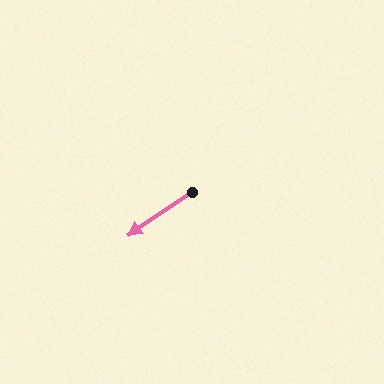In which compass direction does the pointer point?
Southwest.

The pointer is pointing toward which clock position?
Roughly 8 o'clock.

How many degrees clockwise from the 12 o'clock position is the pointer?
Approximately 236 degrees.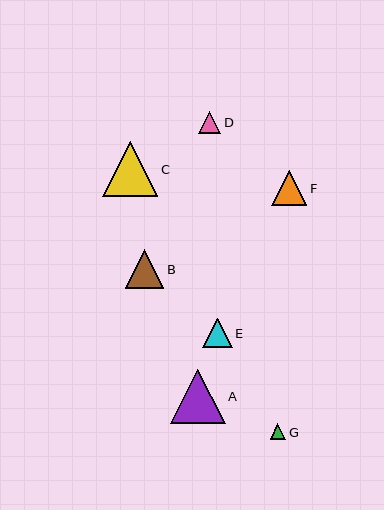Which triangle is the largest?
Triangle C is the largest with a size of approximately 55 pixels.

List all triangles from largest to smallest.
From largest to smallest: C, A, B, F, E, D, G.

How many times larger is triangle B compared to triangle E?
Triangle B is approximately 1.3 times the size of triangle E.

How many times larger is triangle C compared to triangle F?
Triangle C is approximately 1.6 times the size of triangle F.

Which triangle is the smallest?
Triangle G is the smallest with a size of approximately 16 pixels.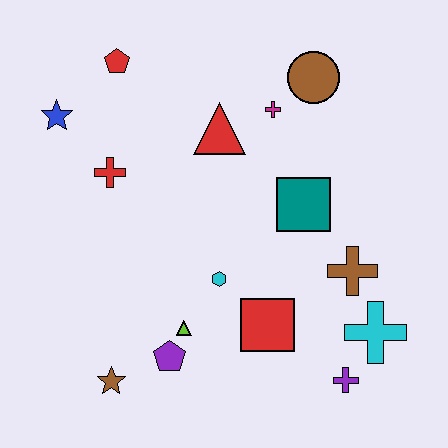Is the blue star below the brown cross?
No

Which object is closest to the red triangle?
The magenta cross is closest to the red triangle.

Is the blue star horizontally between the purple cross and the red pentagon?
No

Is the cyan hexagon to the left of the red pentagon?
No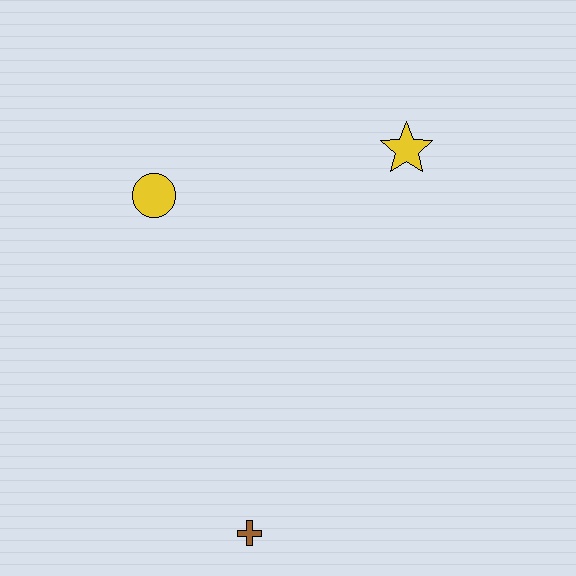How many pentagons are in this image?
There are no pentagons.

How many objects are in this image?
There are 3 objects.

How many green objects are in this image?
There are no green objects.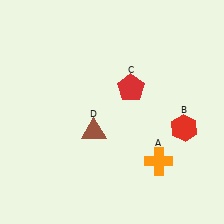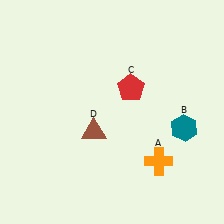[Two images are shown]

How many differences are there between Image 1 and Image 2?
There is 1 difference between the two images.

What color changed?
The hexagon (B) changed from red in Image 1 to teal in Image 2.